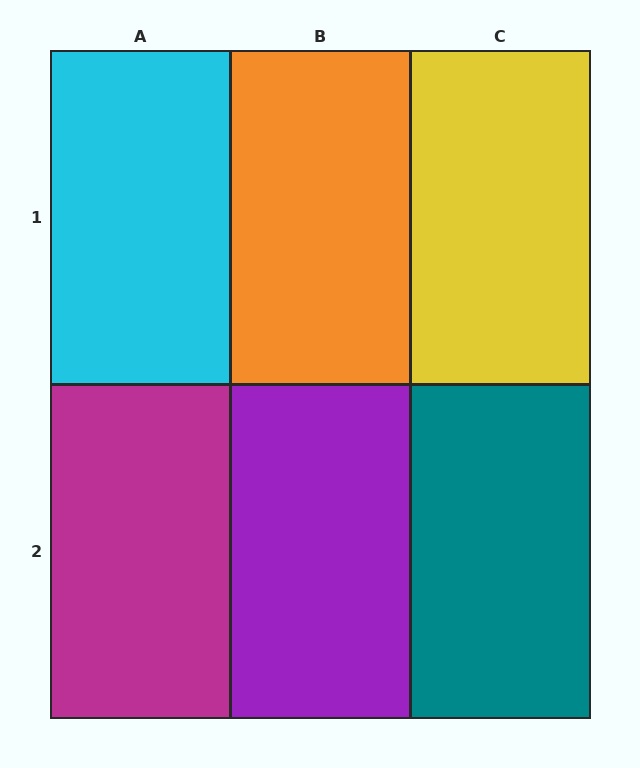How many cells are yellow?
1 cell is yellow.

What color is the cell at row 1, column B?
Orange.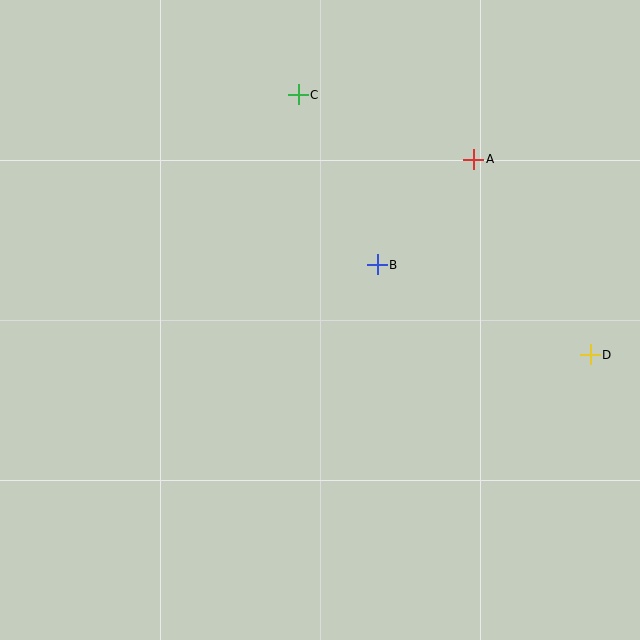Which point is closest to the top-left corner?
Point C is closest to the top-left corner.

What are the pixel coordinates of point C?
Point C is at (298, 95).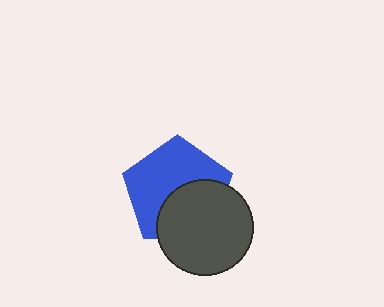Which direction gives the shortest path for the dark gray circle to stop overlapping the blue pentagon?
Moving down gives the shortest separation.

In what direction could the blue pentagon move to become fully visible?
The blue pentagon could move up. That would shift it out from behind the dark gray circle entirely.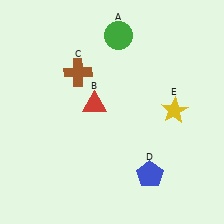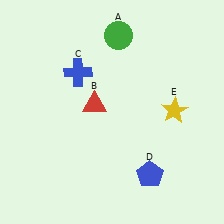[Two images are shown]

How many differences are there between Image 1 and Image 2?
There is 1 difference between the two images.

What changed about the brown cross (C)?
In Image 1, C is brown. In Image 2, it changed to blue.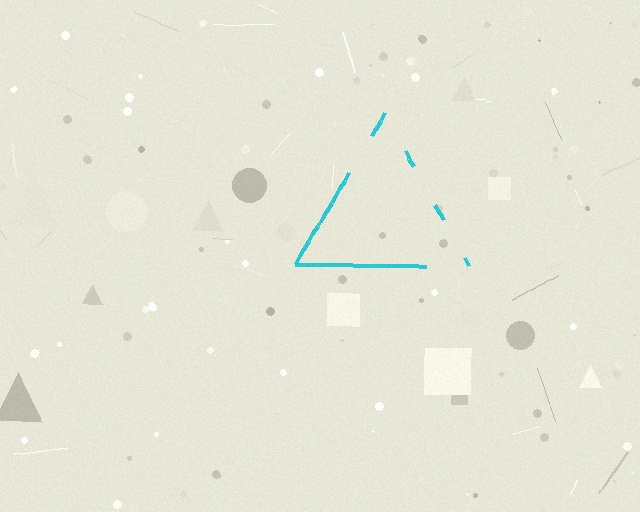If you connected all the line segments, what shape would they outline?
They would outline a triangle.